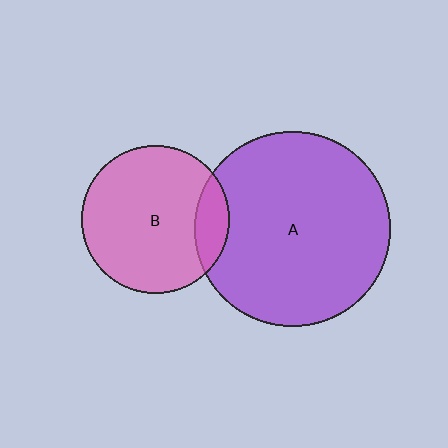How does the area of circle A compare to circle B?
Approximately 1.8 times.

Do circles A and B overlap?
Yes.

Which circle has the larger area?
Circle A (purple).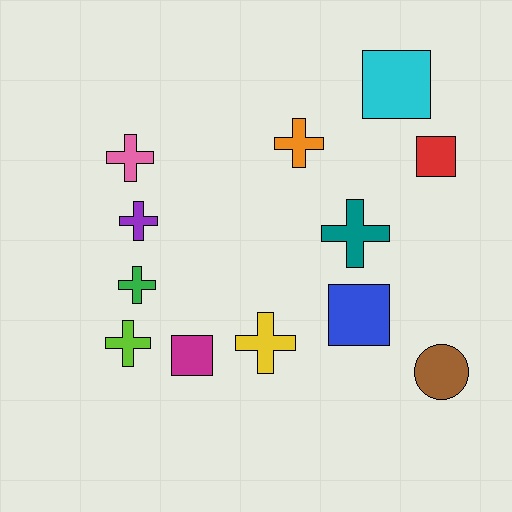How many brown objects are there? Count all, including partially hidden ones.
There is 1 brown object.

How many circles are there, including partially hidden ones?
There is 1 circle.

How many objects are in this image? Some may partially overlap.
There are 12 objects.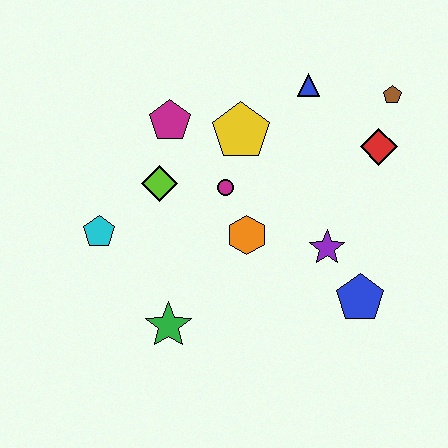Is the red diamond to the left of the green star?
No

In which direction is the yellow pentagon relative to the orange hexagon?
The yellow pentagon is above the orange hexagon.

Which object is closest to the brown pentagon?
The red diamond is closest to the brown pentagon.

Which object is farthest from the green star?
The brown pentagon is farthest from the green star.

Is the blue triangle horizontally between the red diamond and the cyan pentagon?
Yes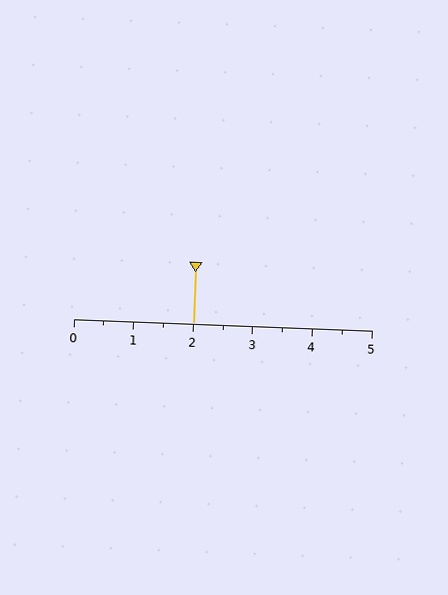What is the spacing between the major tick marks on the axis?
The major ticks are spaced 1 apart.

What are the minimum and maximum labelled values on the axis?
The axis runs from 0 to 5.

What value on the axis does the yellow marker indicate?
The marker indicates approximately 2.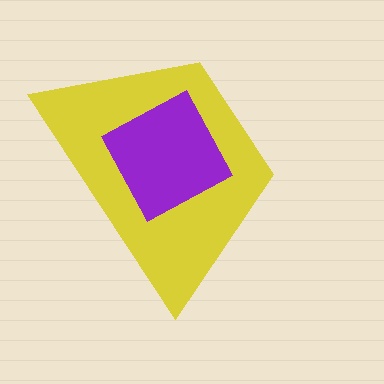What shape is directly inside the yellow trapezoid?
The purple square.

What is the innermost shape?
The purple square.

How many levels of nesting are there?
2.